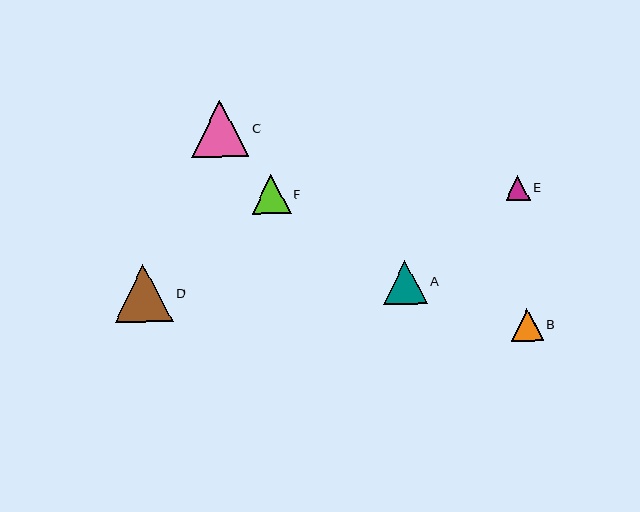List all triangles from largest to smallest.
From largest to smallest: D, C, A, F, B, E.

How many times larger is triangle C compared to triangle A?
Triangle C is approximately 1.3 times the size of triangle A.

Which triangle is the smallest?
Triangle E is the smallest with a size of approximately 24 pixels.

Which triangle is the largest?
Triangle D is the largest with a size of approximately 58 pixels.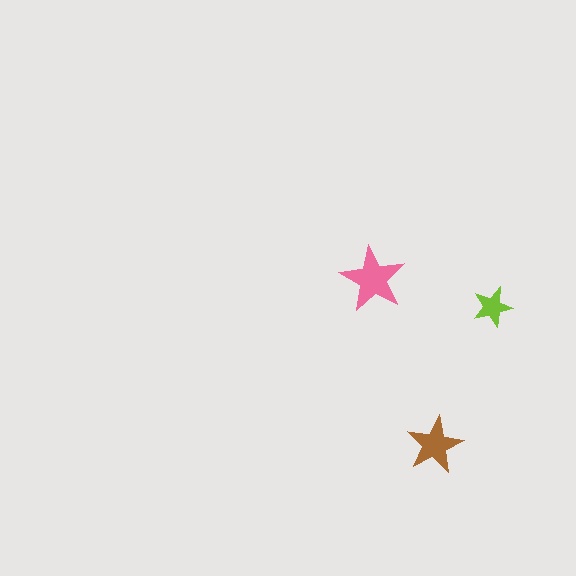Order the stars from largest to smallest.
the pink one, the brown one, the lime one.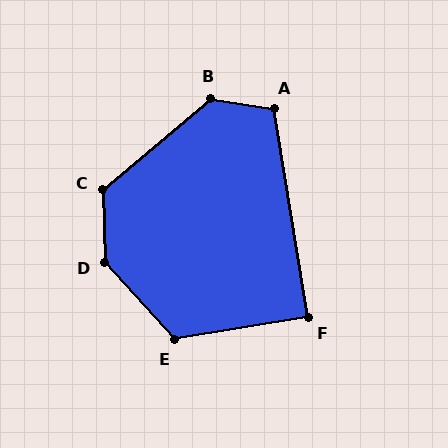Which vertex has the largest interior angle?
D, at approximately 139 degrees.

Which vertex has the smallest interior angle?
F, at approximately 90 degrees.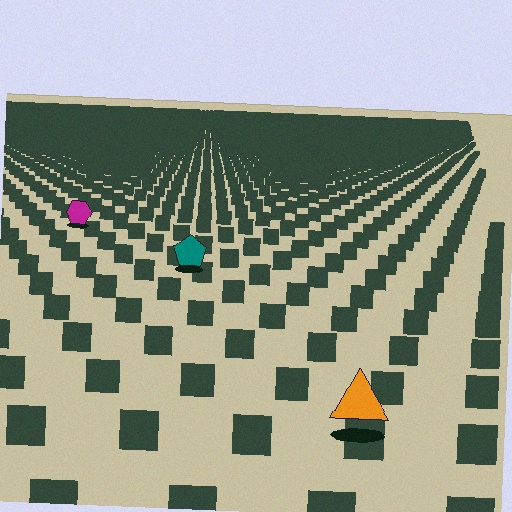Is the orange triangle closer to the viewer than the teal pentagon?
Yes. The orange triangle is closer — you can tell from the texture gradient: the ground texture is coarser near it.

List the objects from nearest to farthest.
From nearest to farthest: the orange triangle, the teal pentagon, the magenta hexagon.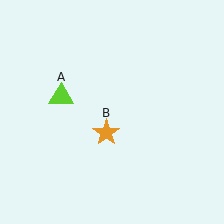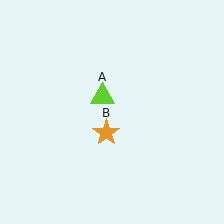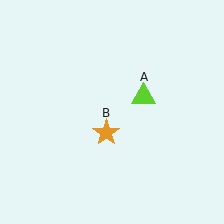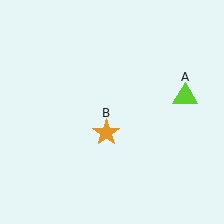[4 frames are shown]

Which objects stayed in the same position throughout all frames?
Orange star (object B) remained stationary.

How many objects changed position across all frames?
1 object changed position: lime triangle (object A).